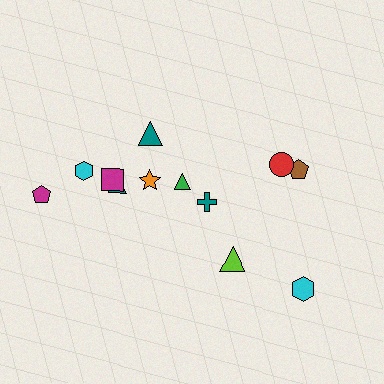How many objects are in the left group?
There are 7 objects.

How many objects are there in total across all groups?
There are 12 objects.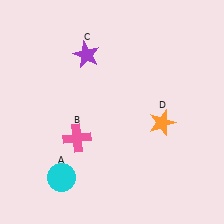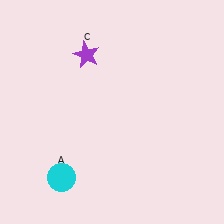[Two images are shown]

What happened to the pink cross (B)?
The pink cross (B) was removed in Image 2. It was in the bottom-left area of Image 1.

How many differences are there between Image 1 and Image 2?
There are 2 differences between the two images.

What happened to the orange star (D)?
The orange star (D) was removed in Image 2. It was in the bottom-right area of Image 1.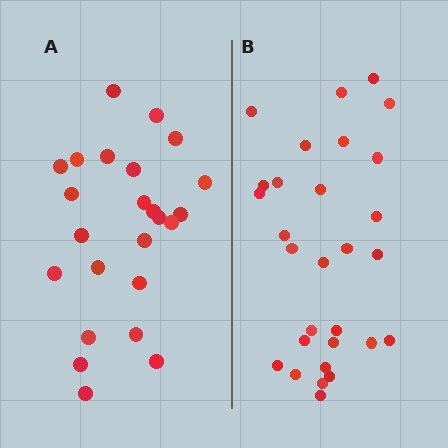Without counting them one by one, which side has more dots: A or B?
Region B (the right region) has more dots.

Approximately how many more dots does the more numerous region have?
Region B has about 5 more dots than region A.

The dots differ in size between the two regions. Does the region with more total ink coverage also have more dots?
No. Region A has more total ink coverage because its dots are larger, but region B actually contains more individual dots. Total area can be misleading — the number of items is what matters here.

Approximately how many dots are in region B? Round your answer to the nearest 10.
About 30 dots. (The exact count is 29, which rounds to 30.)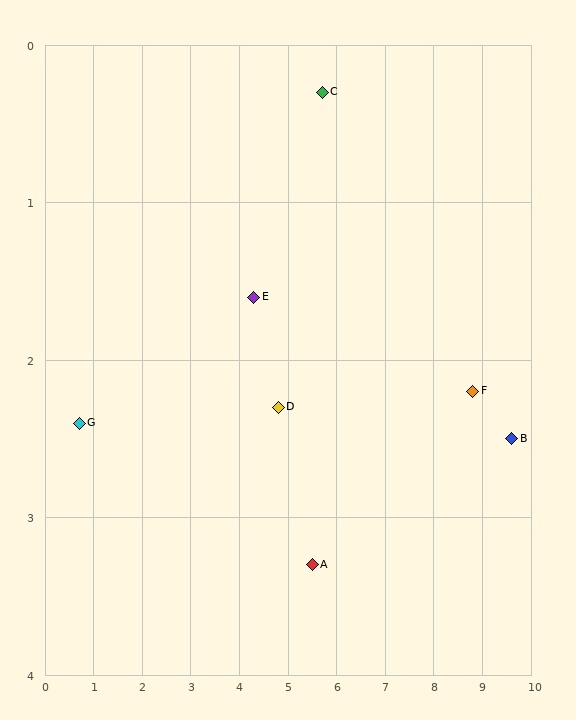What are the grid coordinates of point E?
Point E is at approximately (4.3, 1.6).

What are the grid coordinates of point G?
Point G is at approximately (0.7, 2.4).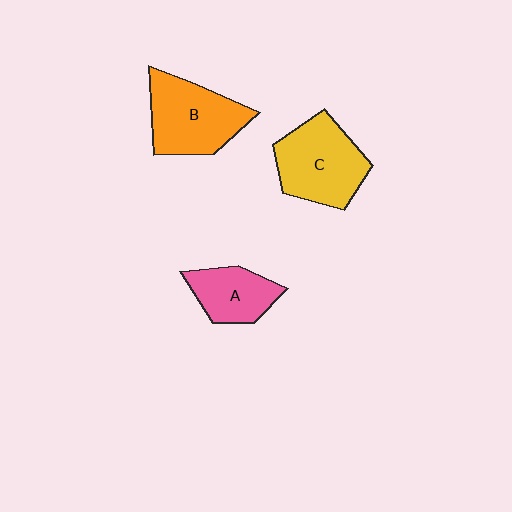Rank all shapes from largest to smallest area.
From largest to smallest: C (yellow), B (orange), A (pink).